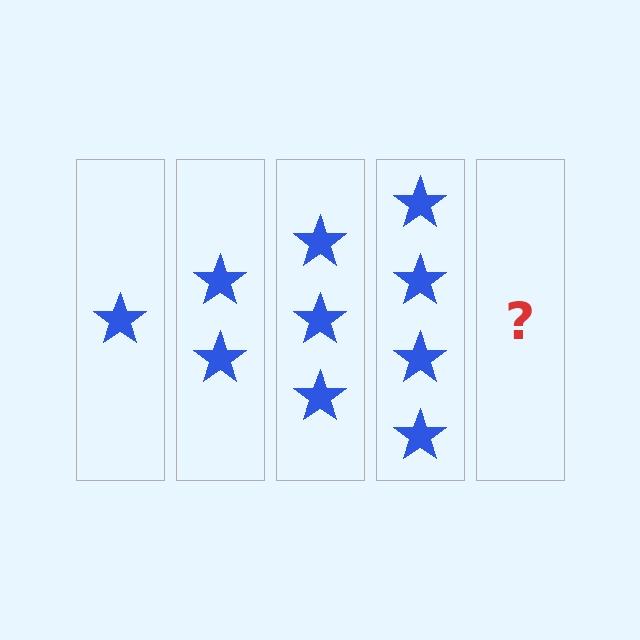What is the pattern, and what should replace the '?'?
The pattern is that each step adds one more star. The '?' should be 5 stars.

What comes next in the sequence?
The next element should be 5 stars.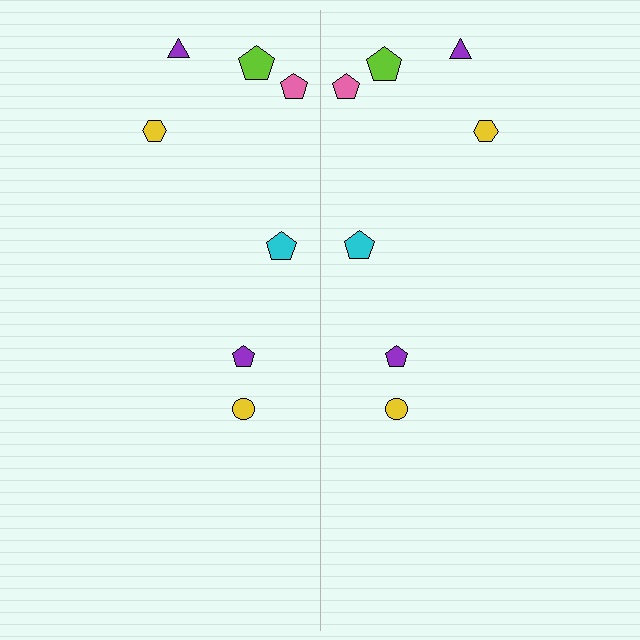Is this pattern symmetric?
Yes, this pattern has bilateral (reflection) symmetry.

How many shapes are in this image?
There are 14 shapes in this image.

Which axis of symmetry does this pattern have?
The pattern has a vertical axis of symmetry running through the center of the image.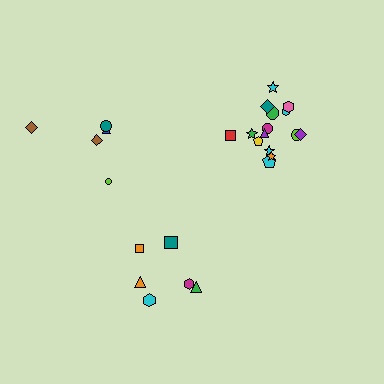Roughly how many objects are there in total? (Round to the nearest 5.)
Roughly 25 objects in total.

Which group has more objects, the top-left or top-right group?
The top-right group.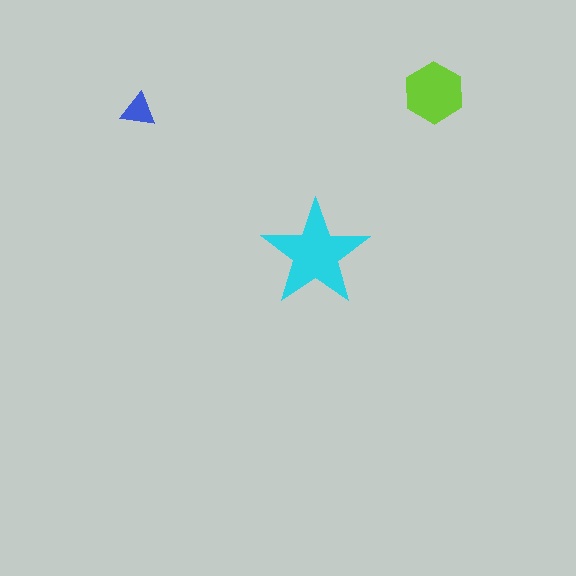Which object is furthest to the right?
The lime hexagon is rightmost.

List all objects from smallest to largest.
The blue triangle, the lime hexagon, the cyan star.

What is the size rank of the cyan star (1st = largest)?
1st.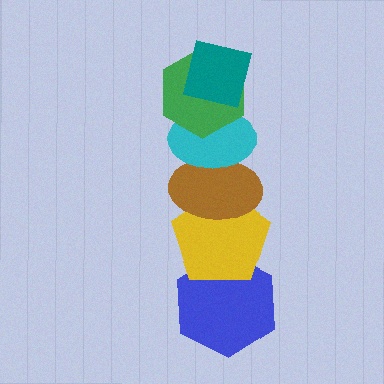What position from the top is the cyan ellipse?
The cyan ellipse is 3rd from the top.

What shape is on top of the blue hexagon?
The yellow pentagon is on top of the blue hexagon.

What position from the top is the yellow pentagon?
The yellow pentagon is 5th from the top.